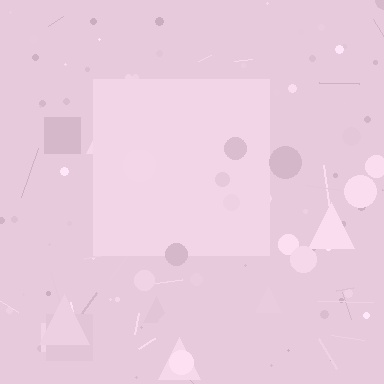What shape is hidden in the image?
A square is hidden in the image.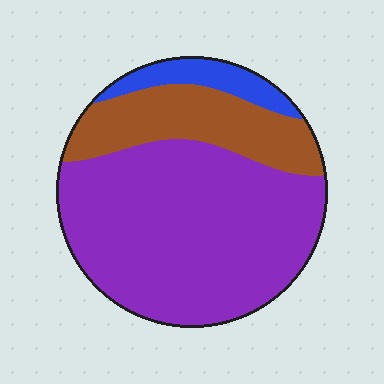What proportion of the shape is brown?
Brown takes up about one quarter (1/4) of the shape.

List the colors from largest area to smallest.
From largest to smallest: purple, brown, blue.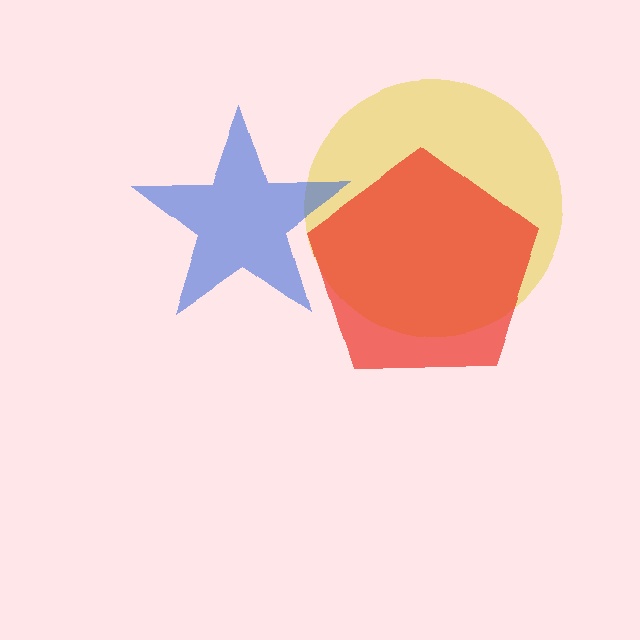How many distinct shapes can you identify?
There are 3 distinct shapes: a yellow circle, a red pentagon, a blue star.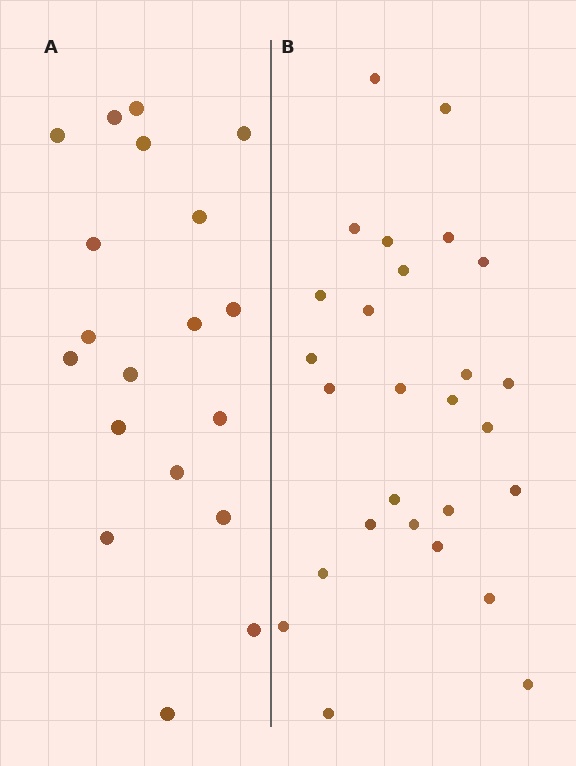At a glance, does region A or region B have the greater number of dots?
Region B (the right region) has more dots.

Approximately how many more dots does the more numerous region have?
Region B has roughly 8 or so more dots than region A.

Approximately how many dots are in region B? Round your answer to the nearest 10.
About 30 dots. (The exact count is 27, which rounds to 30.)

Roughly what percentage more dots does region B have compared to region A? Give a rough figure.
About 40% more.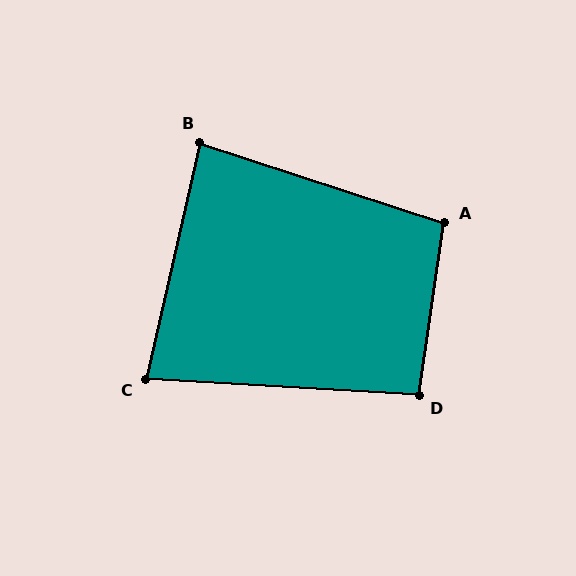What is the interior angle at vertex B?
Approximately 85 degrees (approximately right).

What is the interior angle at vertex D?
Approximately 95 degrees (approximately right).